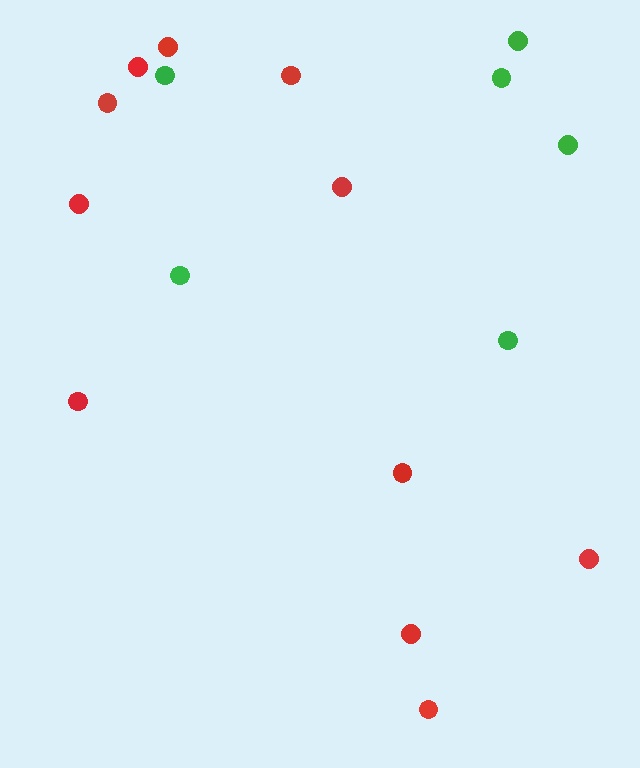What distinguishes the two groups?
There are 2 groups: one group of red circles (11) and one group of green circles (6).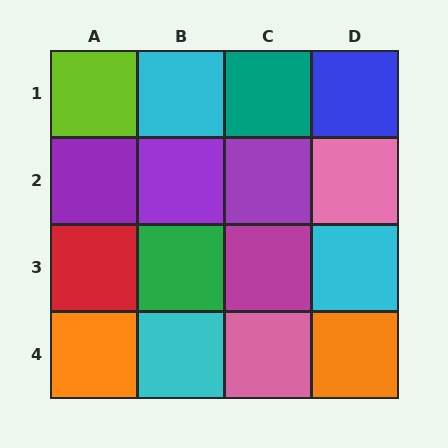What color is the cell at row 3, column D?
Cyan.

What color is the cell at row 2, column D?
Pink.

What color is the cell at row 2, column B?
Purple.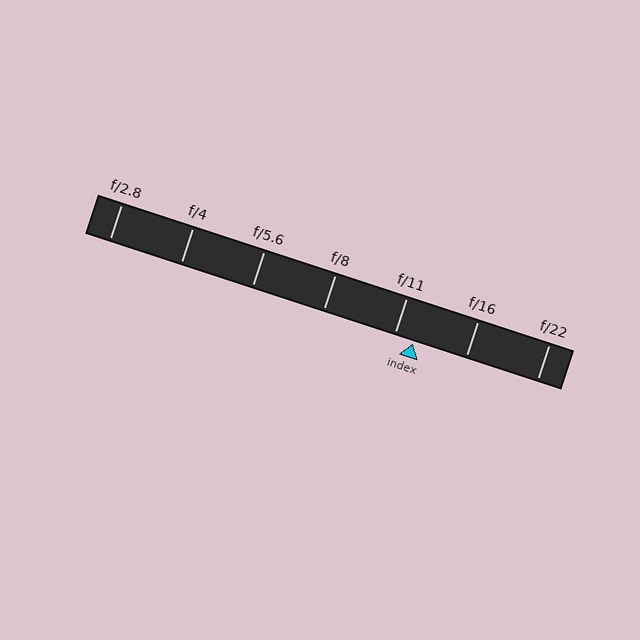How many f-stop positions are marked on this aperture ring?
There are 7 f-stop positions marked.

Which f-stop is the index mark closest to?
The index mark is closest to f/11.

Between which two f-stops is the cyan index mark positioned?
The index mark is between f/11 and f/16.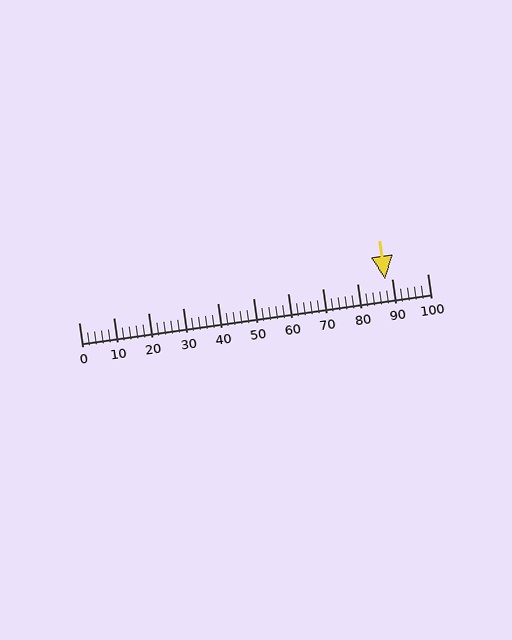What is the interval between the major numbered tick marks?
The major tick marks are spaced 10 units apart.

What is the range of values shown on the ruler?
The ruler shows values from 0 to 100.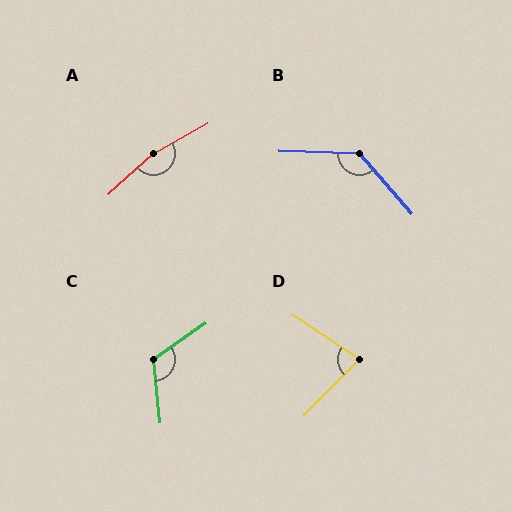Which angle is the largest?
A, at approximately 167 degrees.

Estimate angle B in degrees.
Approximately 133 degrees.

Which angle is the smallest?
D, at approximately 79 degrees.